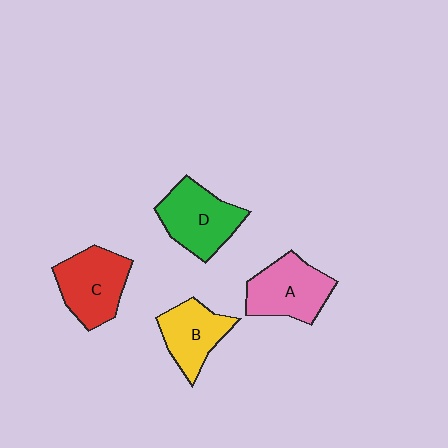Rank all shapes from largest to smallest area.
From largest to smallest: D (green), C (red), A (pink), B (yellow).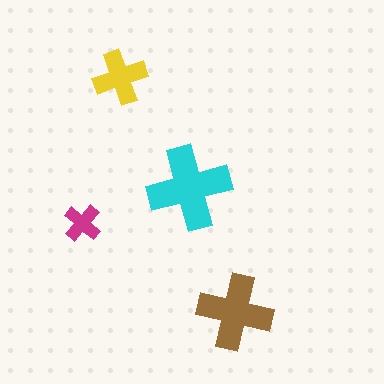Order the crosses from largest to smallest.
the cyan one, the brown one, the yellow one, the magenta one.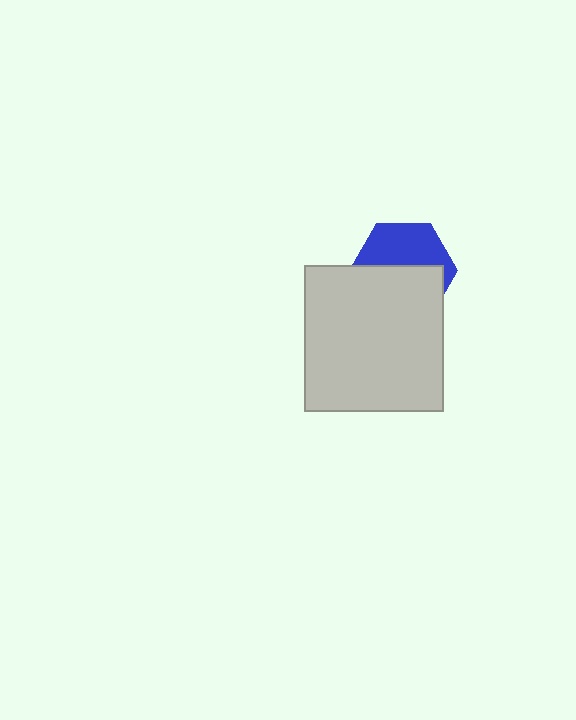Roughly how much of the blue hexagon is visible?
About half of it is visible (roughly 46%).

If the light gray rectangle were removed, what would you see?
You would see the complete blue hexagon.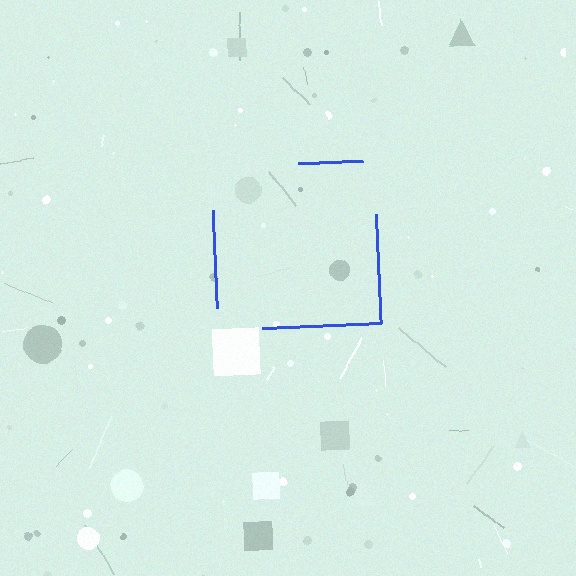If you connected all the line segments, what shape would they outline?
They would outline a square.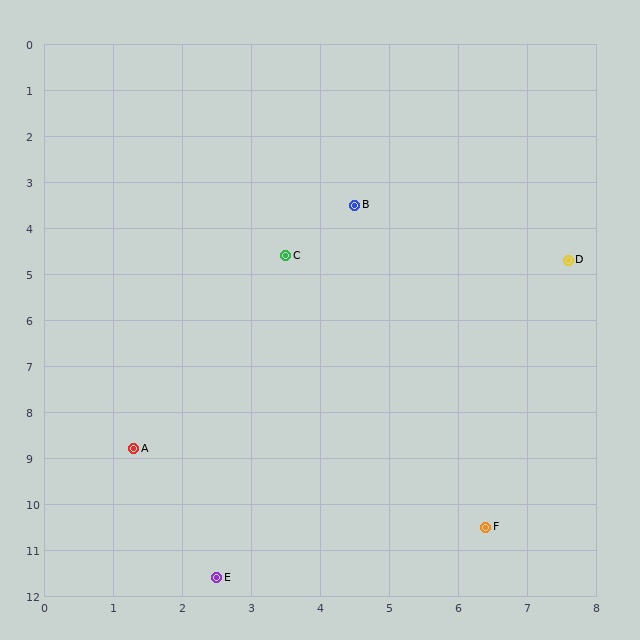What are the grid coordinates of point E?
Point E is at approximately (2.5, 11.6).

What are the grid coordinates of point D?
Point D is at approximately (7.6, 4.7).